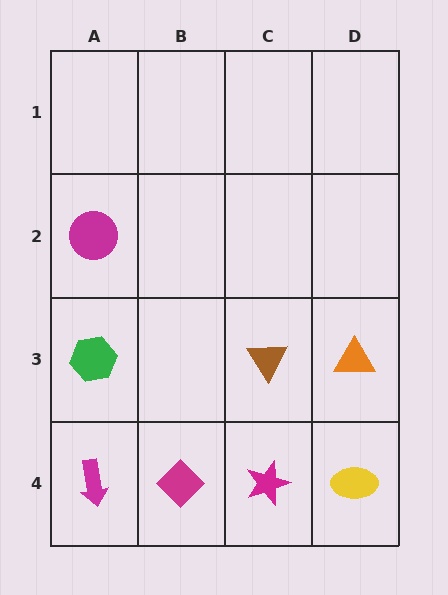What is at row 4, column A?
A magenta arrow.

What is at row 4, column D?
A yellow ellipse.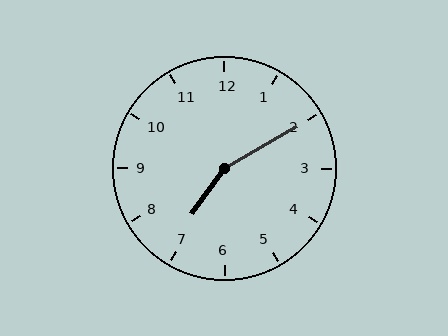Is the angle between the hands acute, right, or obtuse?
It is obtuse.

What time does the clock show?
7:10.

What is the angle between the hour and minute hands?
Approximately 155 degrees.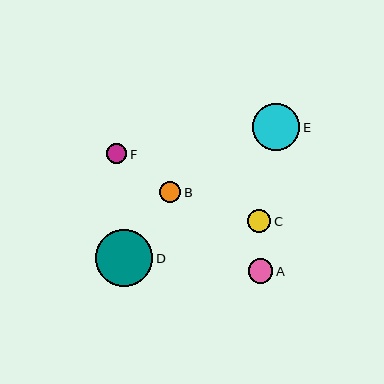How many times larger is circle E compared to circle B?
Circle E is approximately 2.2 times the size of circle B.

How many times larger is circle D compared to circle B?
Circle D is approximately 2.7 times the size of circle B.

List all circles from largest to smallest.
From largest to smallest: D, E, A, C, B, F.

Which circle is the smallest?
Circle F is the smallest with a size of approximately 20 pixels.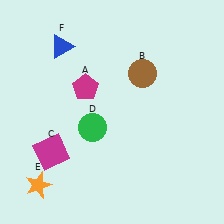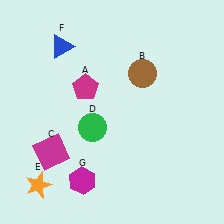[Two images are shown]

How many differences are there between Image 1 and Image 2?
There is 1 difference between the two images.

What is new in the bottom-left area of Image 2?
A magenta hexagon (G) was added in the bottom-left area of Image 2.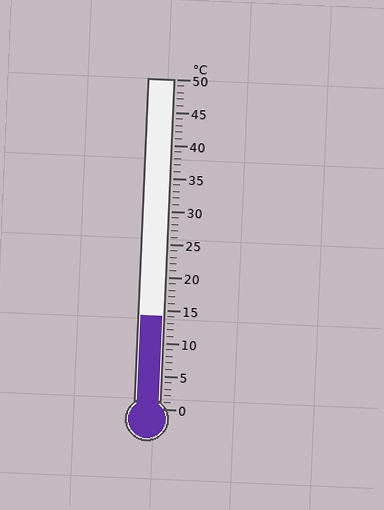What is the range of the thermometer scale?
The thermometer scale ranges from 0°C to 50°C.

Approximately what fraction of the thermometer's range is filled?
The thermometer is filled to approximately 30% of its range.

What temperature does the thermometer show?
The thermometer shows approximately 14°C.